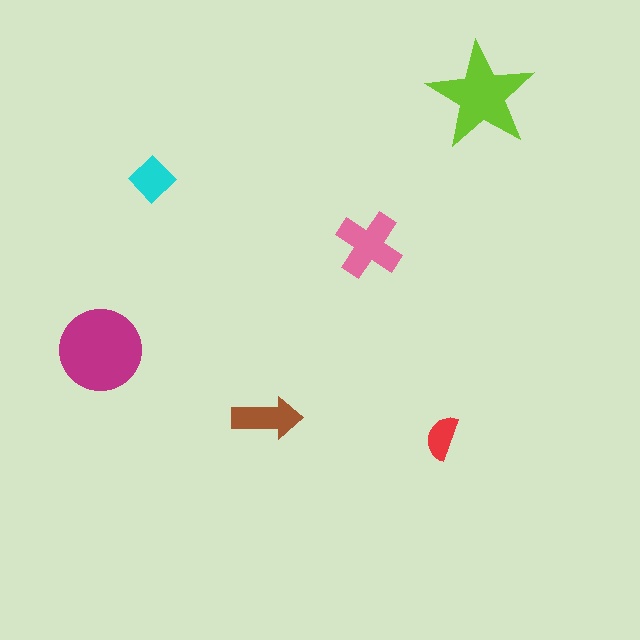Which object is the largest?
The magenta circle.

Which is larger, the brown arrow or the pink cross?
The pink cross.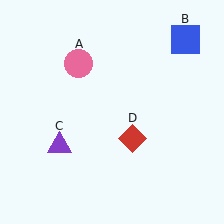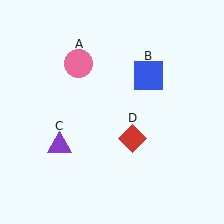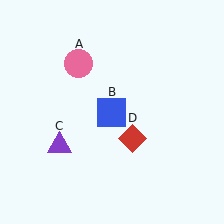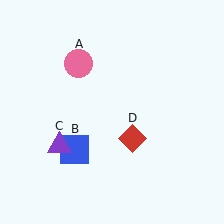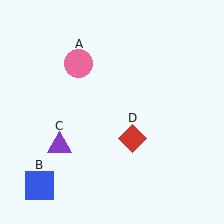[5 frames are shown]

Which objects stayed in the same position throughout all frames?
Pink circle (object A) and purple triangle (object C) and red diamond (object D) remained stationary.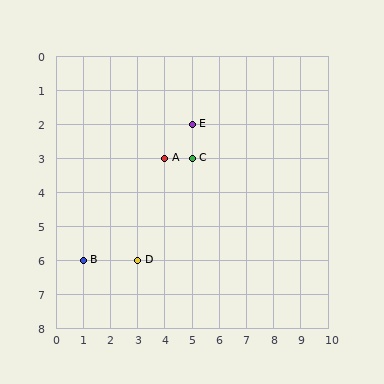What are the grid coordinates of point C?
Point C is at grid coordinates (5, 3).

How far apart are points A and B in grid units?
Points A and B are 3 columns and 3 rows apart (about 4.2 grid units diagonally).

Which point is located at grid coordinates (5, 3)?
Point C is at (5, 3).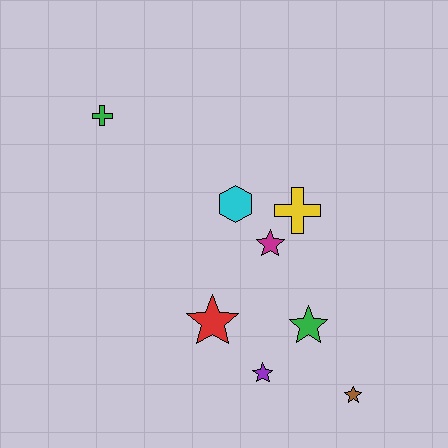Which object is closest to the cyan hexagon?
The magenta star is closest to the cyan hexagon.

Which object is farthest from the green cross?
The brown star is farthest from the green cross.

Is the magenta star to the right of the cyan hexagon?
Yes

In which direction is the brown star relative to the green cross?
The brown star is below the green cross.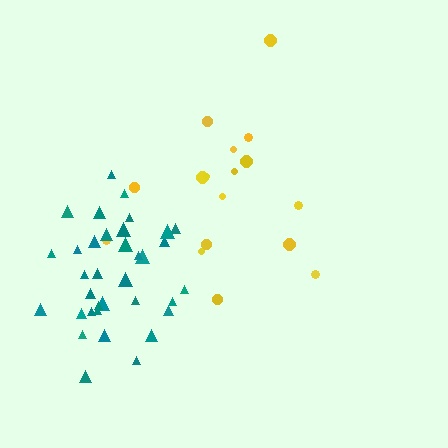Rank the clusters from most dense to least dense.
teal, yellow.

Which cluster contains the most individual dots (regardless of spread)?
Teal (35).